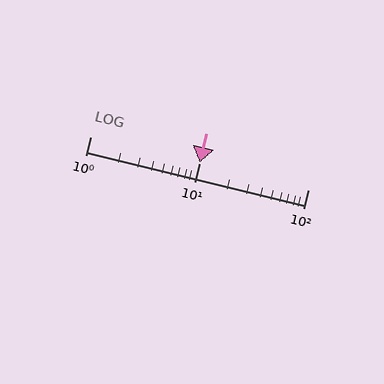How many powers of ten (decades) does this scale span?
The scale spans 2 decades, from 1 to 100.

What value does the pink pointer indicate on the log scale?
The pointer indicates approximately 10.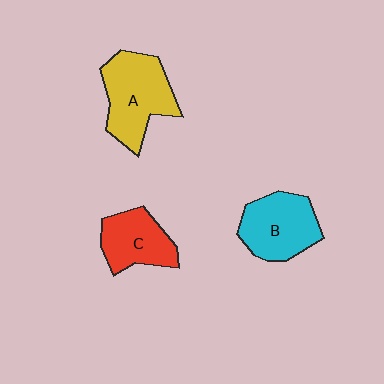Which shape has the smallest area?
Shape C (red).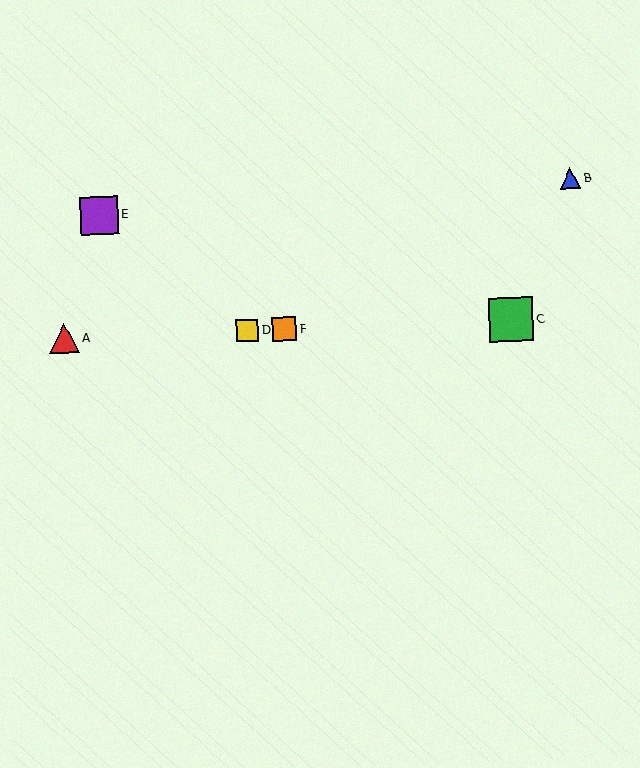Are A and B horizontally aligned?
No, A is at y≈338 and B is at y≈178.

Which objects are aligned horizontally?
Objects A, C, D, F are aligned horizontally.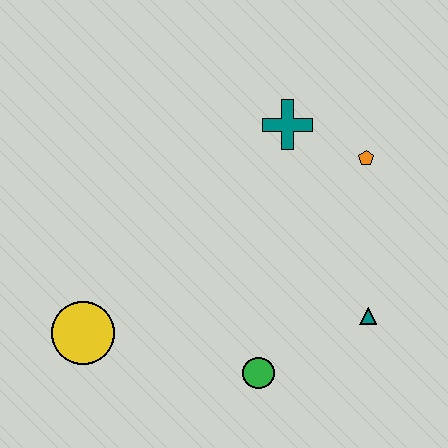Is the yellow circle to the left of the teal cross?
Yes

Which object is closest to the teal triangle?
The green circle is closest to the teal triangle.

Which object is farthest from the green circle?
The teal cross is farthest from the green circle.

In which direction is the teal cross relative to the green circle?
The teal cross is above the green circle.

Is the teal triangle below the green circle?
No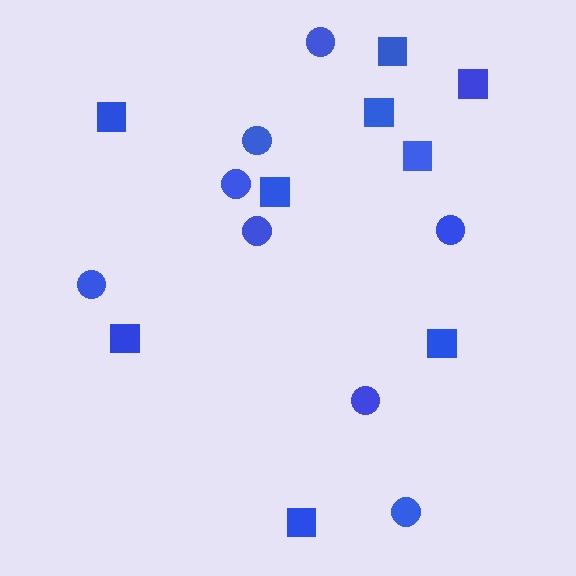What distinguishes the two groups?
There are 2 groups: one group of squares (9) and one group of circles (8).